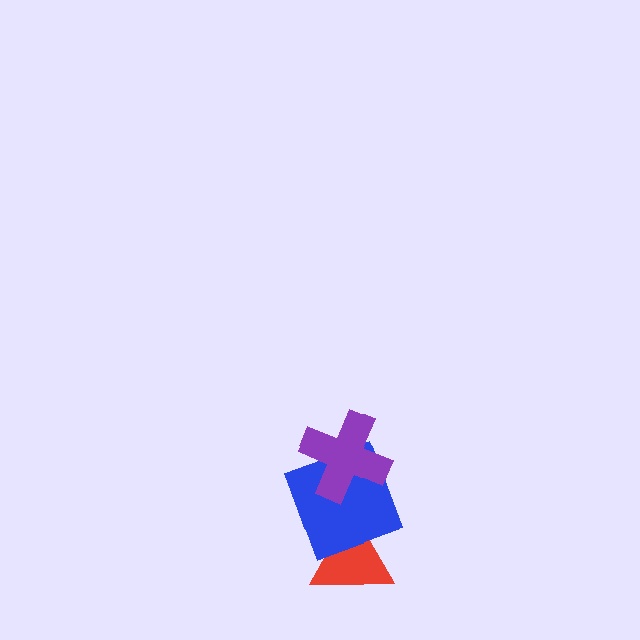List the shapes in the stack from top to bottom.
From top to bottom: the purple cross, the blue square, the red triangle.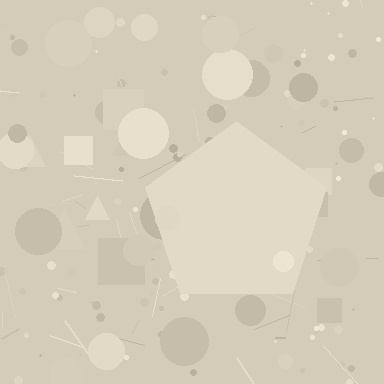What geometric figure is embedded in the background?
A pentagon is embedded in the background.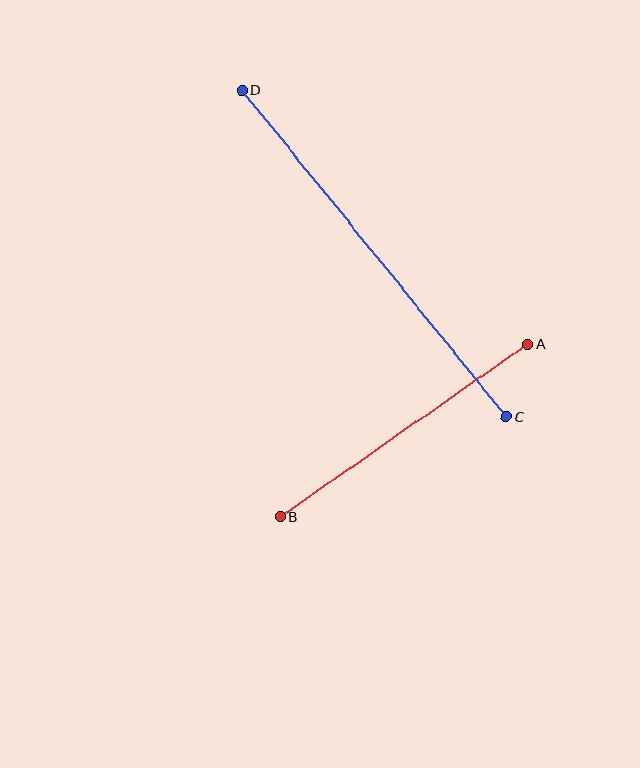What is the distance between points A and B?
The distance is approximately 301 pixels.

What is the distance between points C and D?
The distance is approximately 420 pixels.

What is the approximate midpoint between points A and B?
The midpoint is at approximately (404, 431) pixels.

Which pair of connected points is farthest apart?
Points C and D are farthest apart.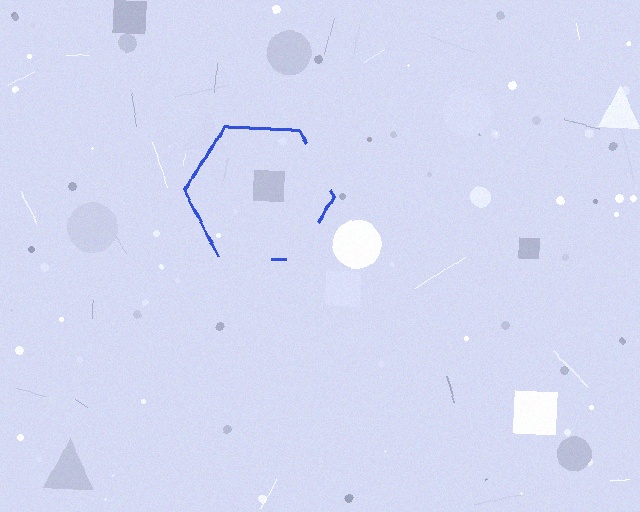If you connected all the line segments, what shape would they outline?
They would outline a hexagon.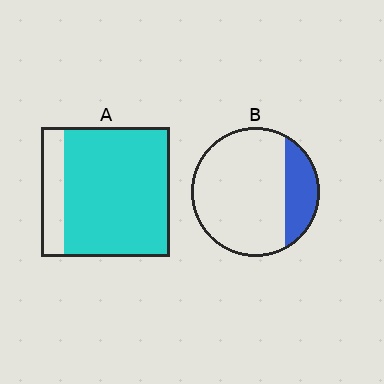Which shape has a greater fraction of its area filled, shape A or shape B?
Shape A.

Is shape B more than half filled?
No.